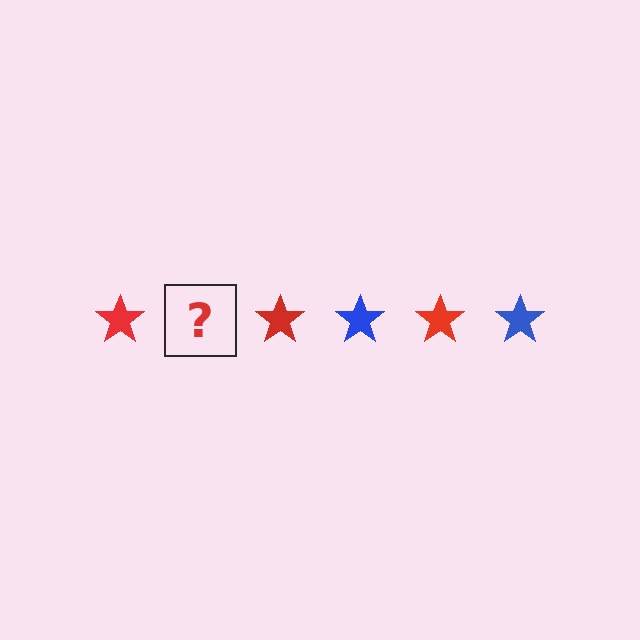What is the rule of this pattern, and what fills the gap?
The rule is that the pattern cycles through red, blue stars. The gap should be filled with a blue star.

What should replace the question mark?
The question mark should be replaced with a blue star.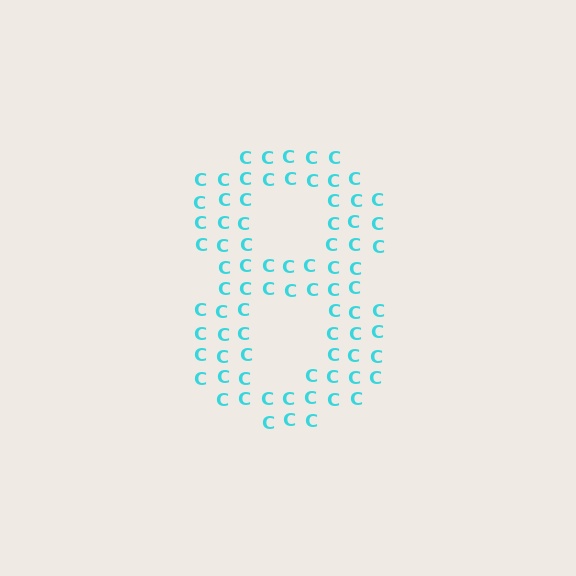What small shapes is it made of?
It is made of small letter C's.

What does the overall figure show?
The overall figure shows the digit 8.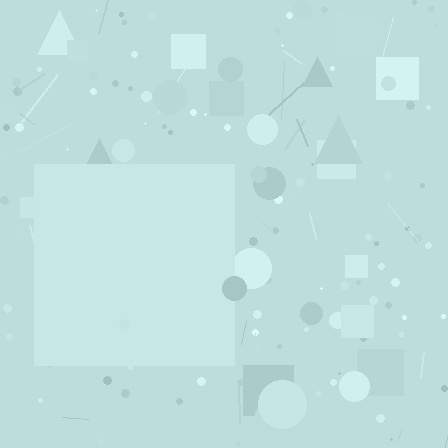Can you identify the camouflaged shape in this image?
The camouflaged shape is a square.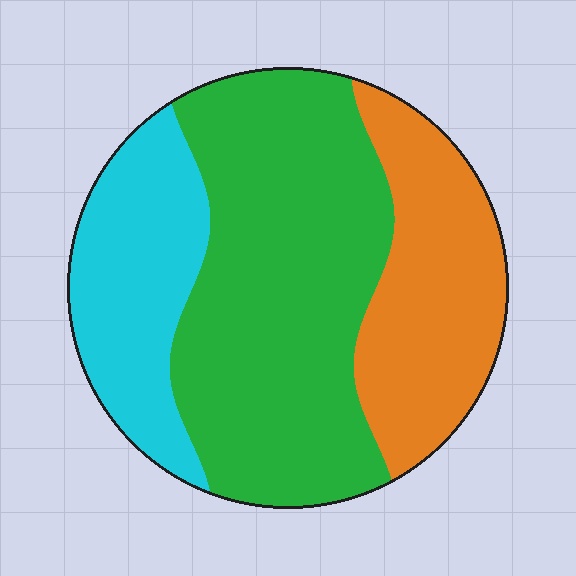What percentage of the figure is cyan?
Cyan covers around 25% of the figure.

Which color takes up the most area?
Green, at roughly 50%.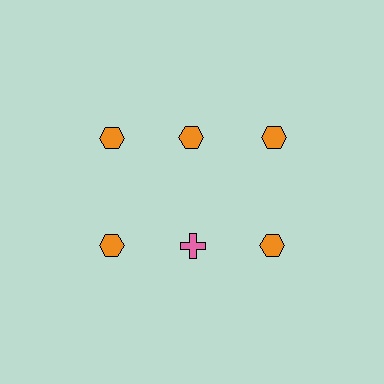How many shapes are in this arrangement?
There are 6 shapes arranged in a grid pattern.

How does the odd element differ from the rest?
It differs in both color (pink instead of orange) and shape (cross instead of hexagon).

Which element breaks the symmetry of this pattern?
The pink cross in the second row, second from left column breaks the symmetry. All other shapes are orange hexagons.